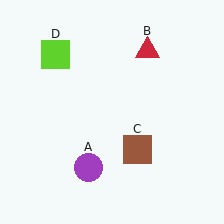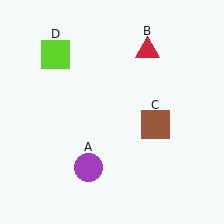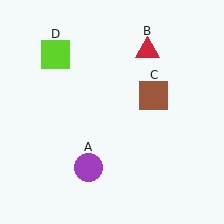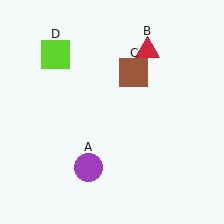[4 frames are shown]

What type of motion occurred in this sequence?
The brown square (object C) rotated counterclockwise around the center of the scene.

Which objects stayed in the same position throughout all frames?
Purple circle (object A) and red triangle (object B) and lime square (object D) remained stationary.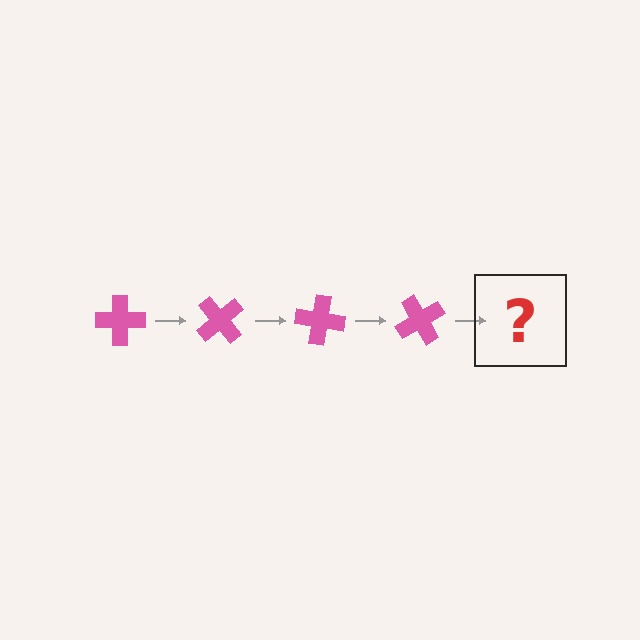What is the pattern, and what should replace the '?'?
The pattern is that the cross rotates 50 degrees each step. The '?' should be a pink cross rotated 200 degrees.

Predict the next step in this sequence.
The next step is a pink cross rotated 200 degrees.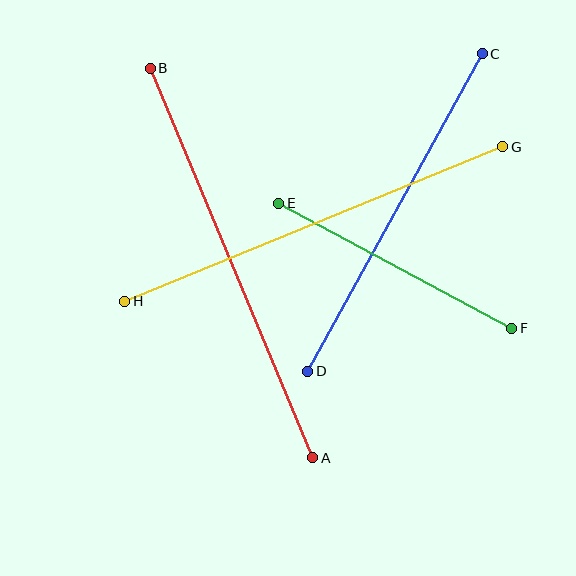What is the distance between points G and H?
The distance is approximately 408 pixels.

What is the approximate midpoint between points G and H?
The midpoint is at approximately (314, 224) pixels.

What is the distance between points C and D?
The distance is approximately 362 pixels.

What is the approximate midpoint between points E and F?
The midpoint is at approximately (395, 266) pixels.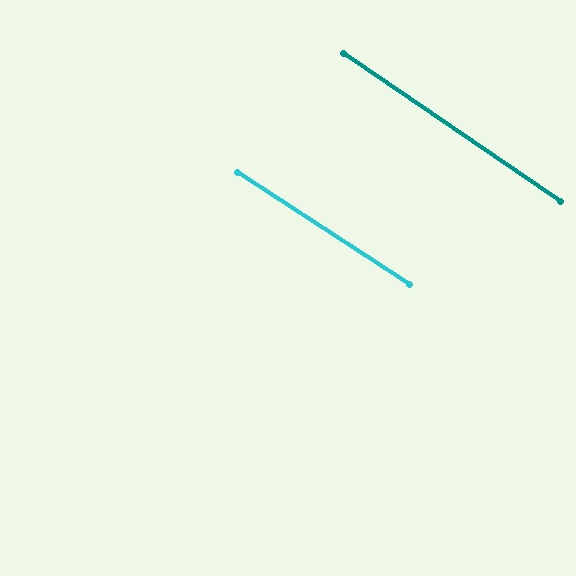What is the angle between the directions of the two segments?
Approximately 1 degree.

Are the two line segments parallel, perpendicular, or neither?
Parallel — their directions differ by only 1.2°.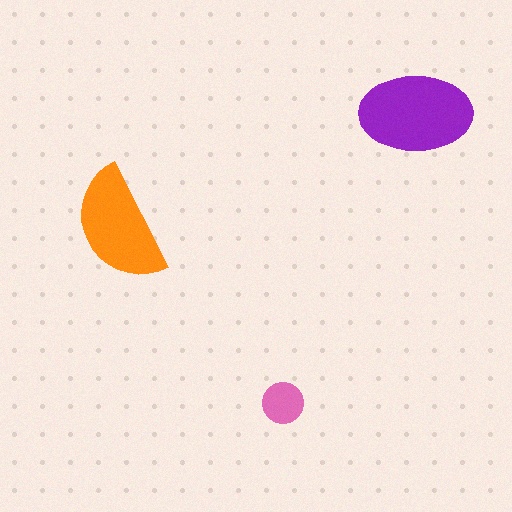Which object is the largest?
The purple ellipse.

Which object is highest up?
The purple ellipse is topmost.